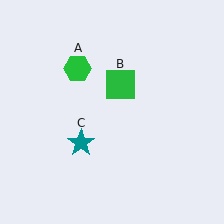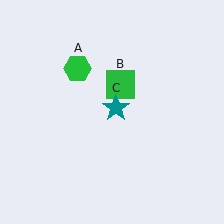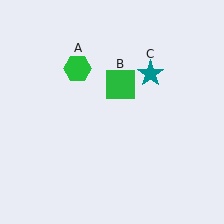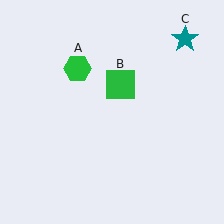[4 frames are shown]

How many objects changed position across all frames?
1 object changed position: teal star (object C).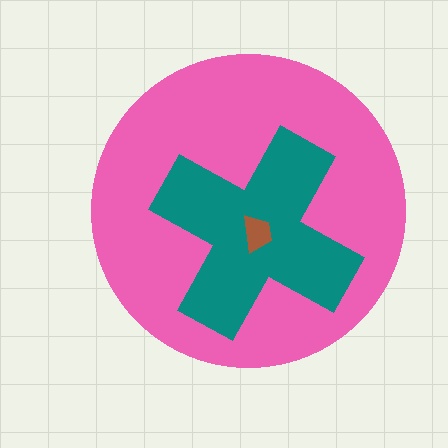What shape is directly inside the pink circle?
The teal cross.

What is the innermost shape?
The brown trapezoid.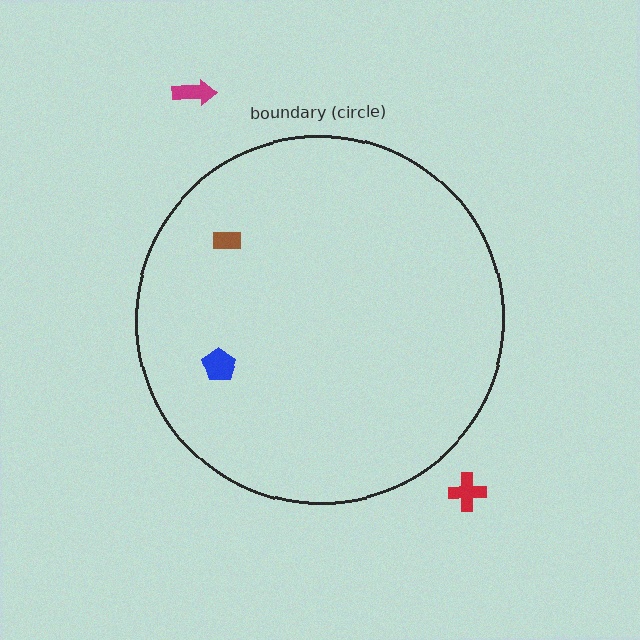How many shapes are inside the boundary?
2 inside, 2 outside.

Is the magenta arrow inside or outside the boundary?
Outside.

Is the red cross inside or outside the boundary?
Outside.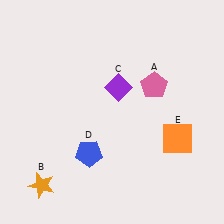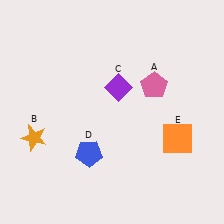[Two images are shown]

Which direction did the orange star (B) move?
The orange star (B) moved up.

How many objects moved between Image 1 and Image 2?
1 object moved between the two images.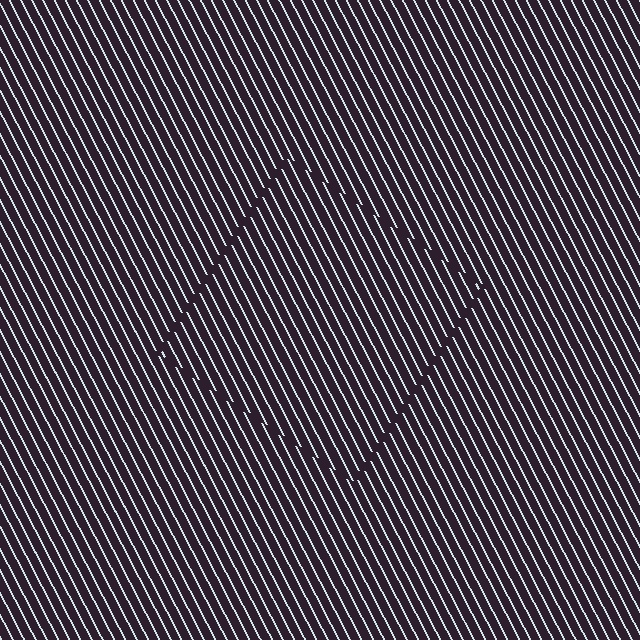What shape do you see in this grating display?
An illusory square. The interior of the shape contains the same grating, shifted by half a period — the contour is defined by the phase discontinuity where line-ends from the inner and outer gratings abut.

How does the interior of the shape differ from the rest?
The interior of the shape contains the same grating, shifted by half a period — the contour is defined by the phase discontinuity where line-ends from the inner and outer gratings abut.